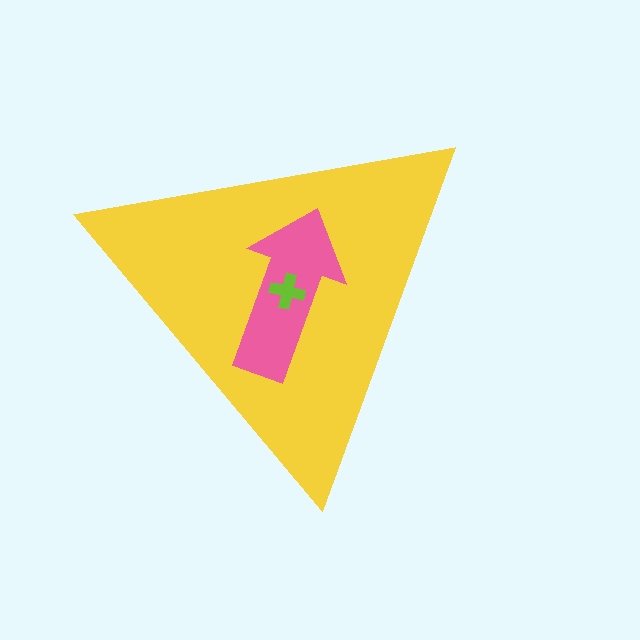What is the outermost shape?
The yellow triangle.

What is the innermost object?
The lime cross.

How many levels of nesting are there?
3.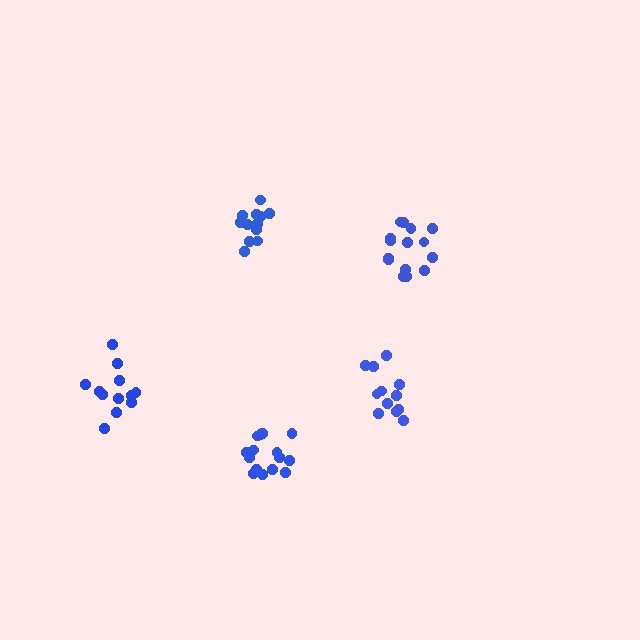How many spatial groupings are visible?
There are 5 spatial groupings.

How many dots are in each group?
Group 1: 12 dots, Group 2: 12 dots, Group 3: 15 dots, Group 4: 15 dots, Group 5: 12 dots (66 total).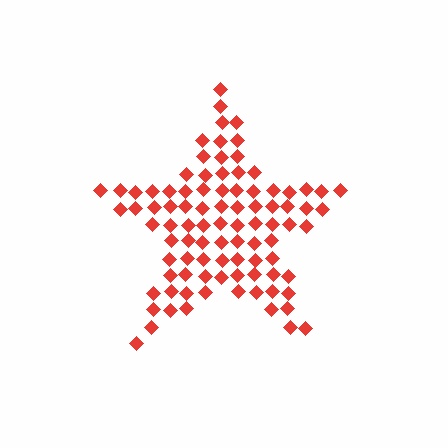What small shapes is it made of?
It is made of small diamonds.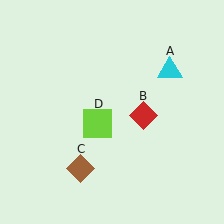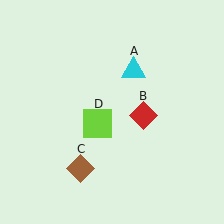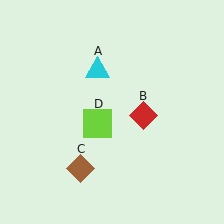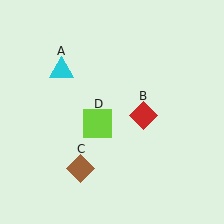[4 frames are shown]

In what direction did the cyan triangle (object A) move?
The cyan triangle (object A) moved left.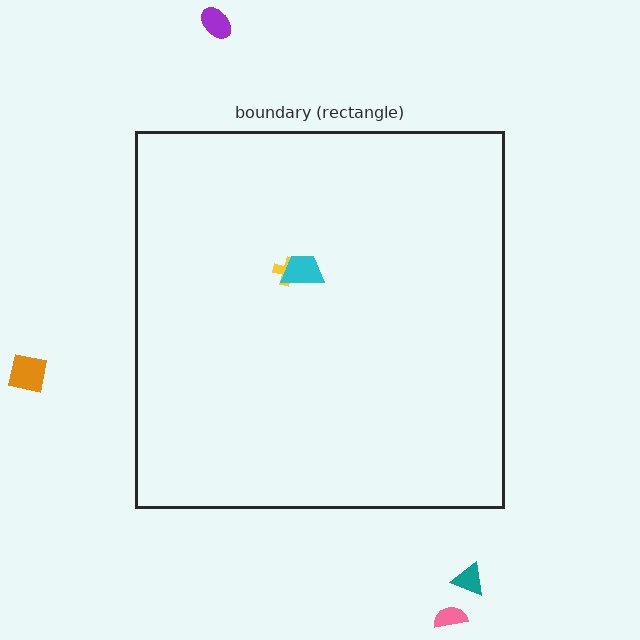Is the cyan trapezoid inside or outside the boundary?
Inside.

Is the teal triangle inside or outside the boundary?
Outside.